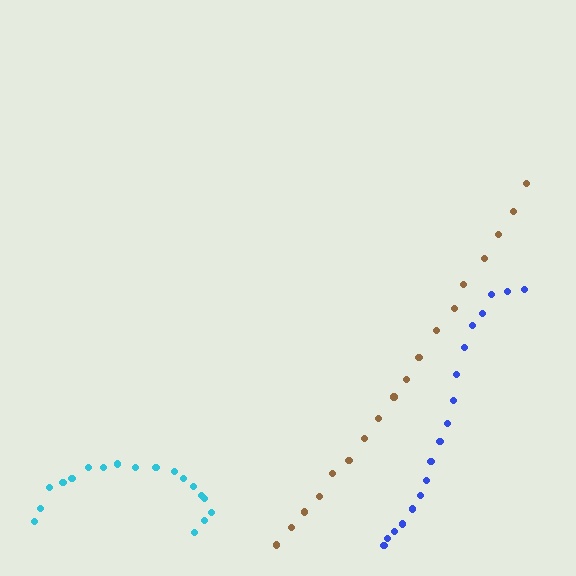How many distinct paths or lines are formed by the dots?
There are 3 distinct paths.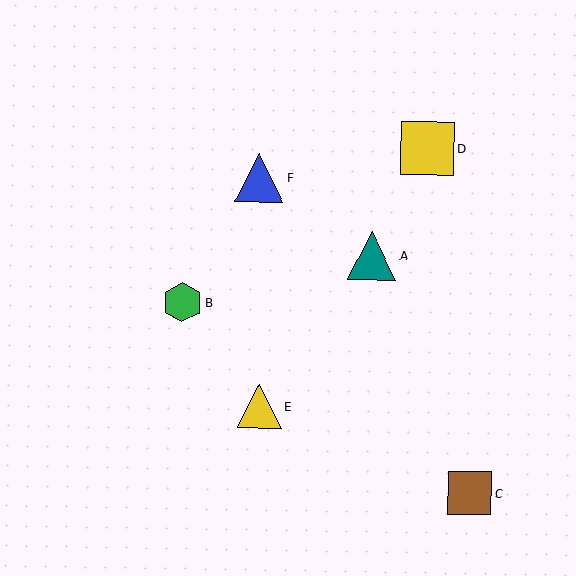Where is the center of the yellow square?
The center of the yellow square is at (428, 148).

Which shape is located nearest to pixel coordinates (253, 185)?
The blue triangle (labeled F) at (259, 178) is nearest to that location.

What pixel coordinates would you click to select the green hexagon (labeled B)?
Click at (182, 303) to select the green hexagon B.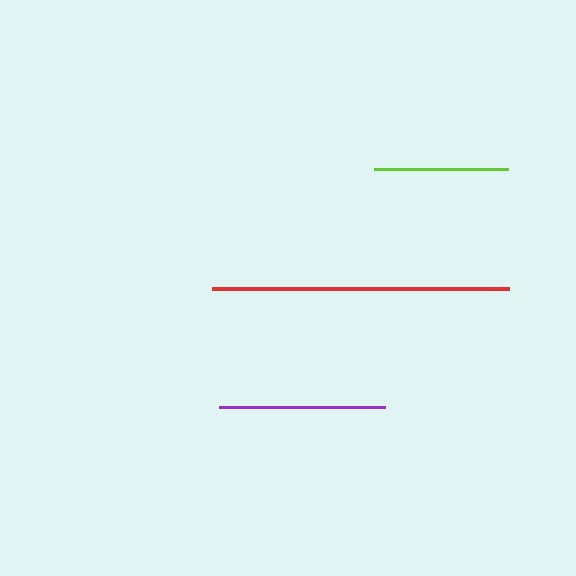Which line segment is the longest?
The red line is the longest at approximately 297 pixels.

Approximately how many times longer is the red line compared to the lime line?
The red line is approximately 2.2 times the length of the lime line.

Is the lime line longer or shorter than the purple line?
The purple line is longer than the lime line.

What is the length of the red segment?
The red segment is approximately 297 pixels long.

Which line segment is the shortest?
The lime line is the shortest at approximately 133 pixels.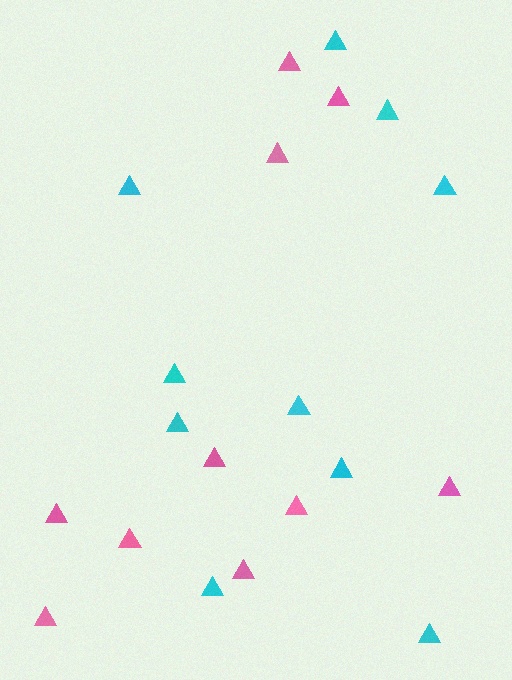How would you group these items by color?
There are 2 groups: one group of pink triangles (10) and one group of cyan triangles (10).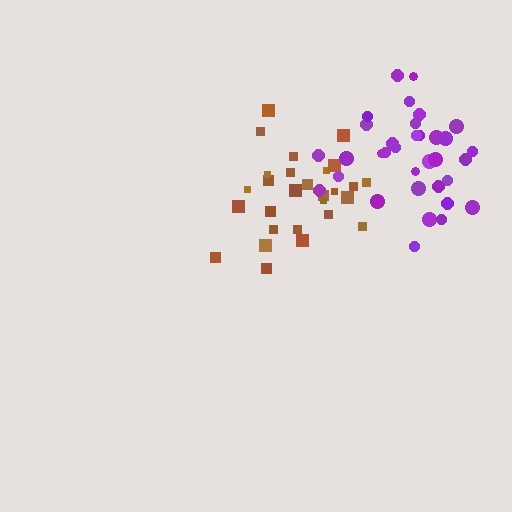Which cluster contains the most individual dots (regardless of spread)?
Purple (34).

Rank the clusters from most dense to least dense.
purple, brown.